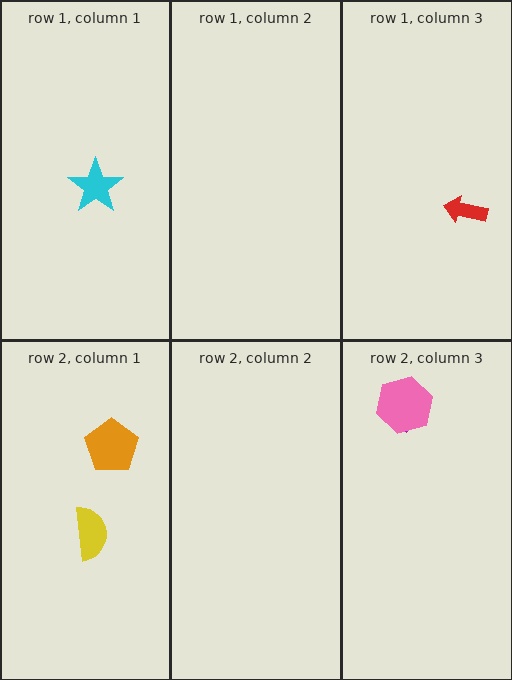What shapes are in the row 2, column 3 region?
The purple diamond, the pink hexagon.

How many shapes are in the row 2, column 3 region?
2.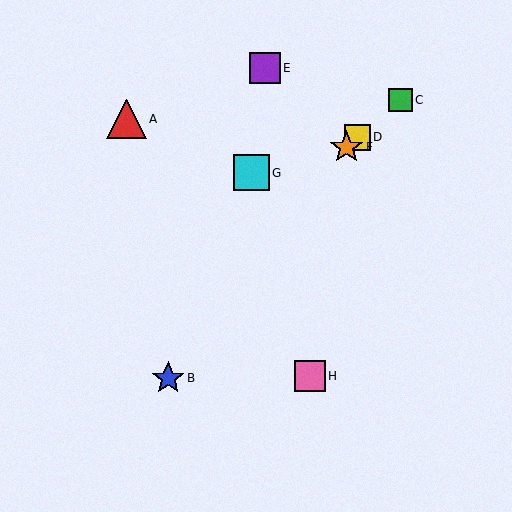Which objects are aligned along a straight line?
Objects C, D, F are aligned along a straight line.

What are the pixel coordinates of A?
Object A is at (126, 119).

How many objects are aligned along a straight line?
3 objects (C, D, F) are aligned along a straight line.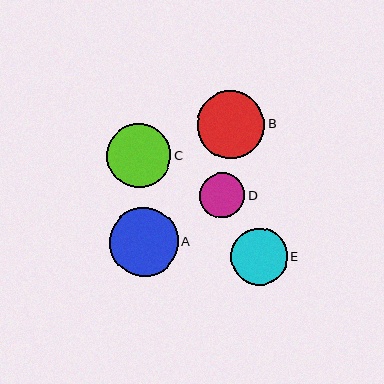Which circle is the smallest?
Circle D is the smallest with a size of approximately 45 pixels.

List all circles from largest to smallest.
From largest to smallest: A, B, C, E, D.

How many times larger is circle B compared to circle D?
Circle B is approximately 1.5 times the size of circle D.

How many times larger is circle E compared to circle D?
Circle E is approximately 1.3 times the size of circle D.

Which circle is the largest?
Circle A is the largest with a size of approximately 69 pixels.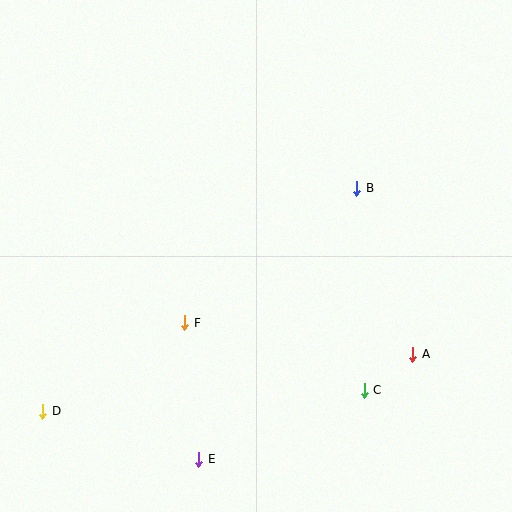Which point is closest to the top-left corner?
Point F is closest to the top-left corner.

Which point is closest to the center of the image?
Point F at (184, 323) is closest to the center.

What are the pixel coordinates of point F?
Point F is at (184, 323).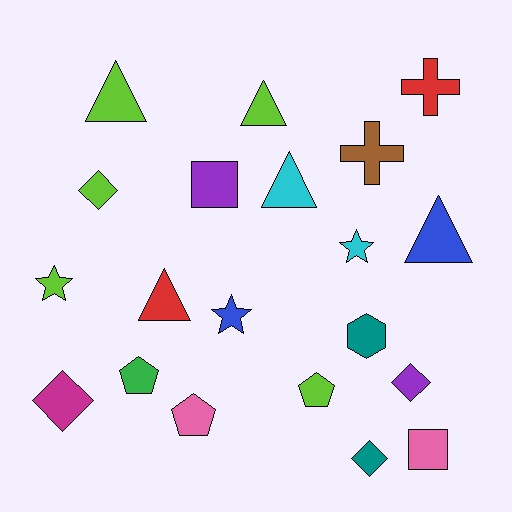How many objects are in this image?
There are 20 objects.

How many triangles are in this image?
There are 5 triangles.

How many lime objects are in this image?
There are 5 lime objects.